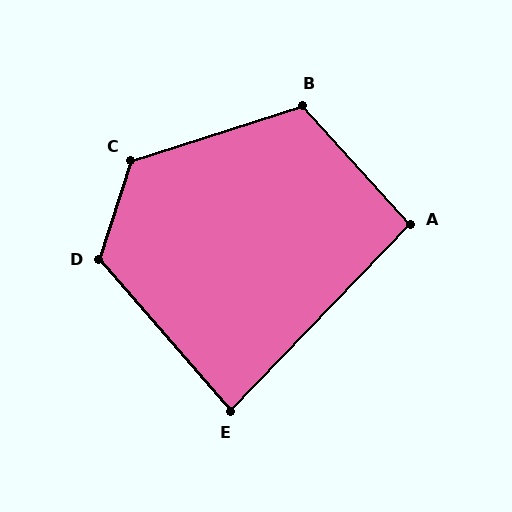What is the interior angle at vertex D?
Approximately 121 degrees (obtuse).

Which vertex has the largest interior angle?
C, at approximately 126 degrees.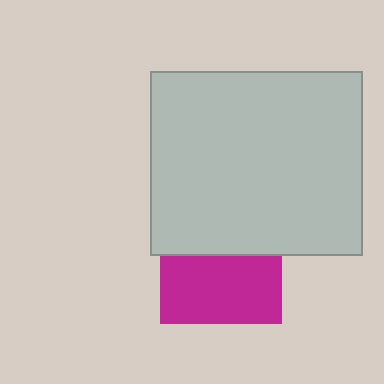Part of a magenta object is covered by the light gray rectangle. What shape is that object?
It is a square.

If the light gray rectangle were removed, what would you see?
You would see the complete magenta square.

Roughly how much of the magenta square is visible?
About half of it is visible (roughly 56%).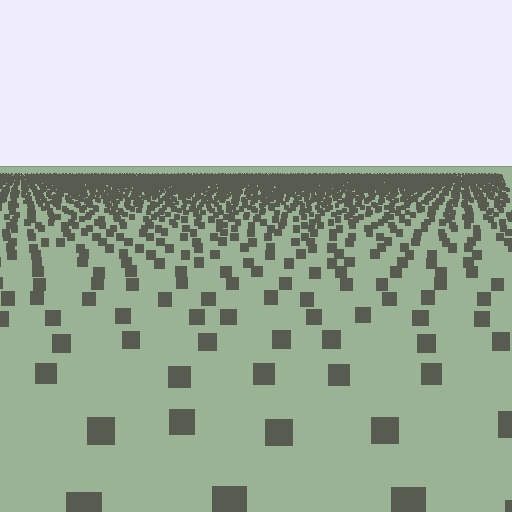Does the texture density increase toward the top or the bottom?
Density increases toward the top.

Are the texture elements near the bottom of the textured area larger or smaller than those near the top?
Larger. Near the bottom, elements are closer to the viewer and appear at a bigger on-screen size.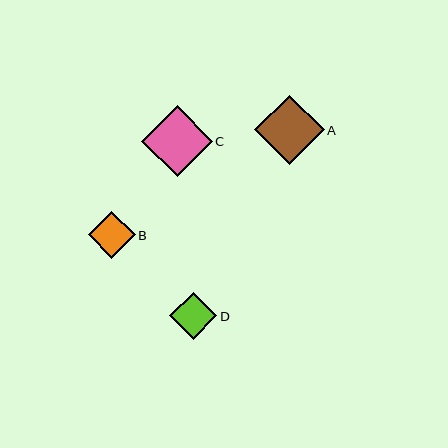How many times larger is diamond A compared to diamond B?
Diamond A is approximately 1.5 times the size of diamond B.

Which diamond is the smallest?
Diamond B is the smallest with a size of approximately 47 pixels.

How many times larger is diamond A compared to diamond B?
Diamond A is approximately 1.5 times the size of diamond B.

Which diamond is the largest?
Diamond C is the largest with a size of approximately 71 pixels.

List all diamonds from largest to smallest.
From largest to smallest: C, A, D, B.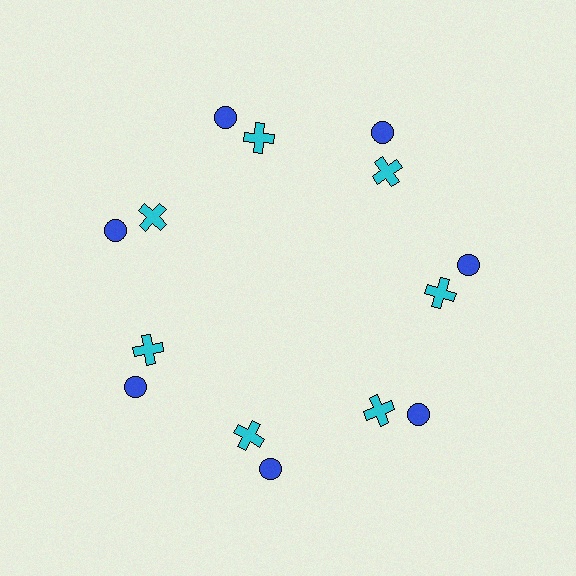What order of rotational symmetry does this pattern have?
This pattern has 7-fold rotational symmetry.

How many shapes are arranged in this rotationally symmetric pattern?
There are 14 shapes, arranged in 7 groups of 2.